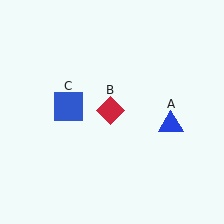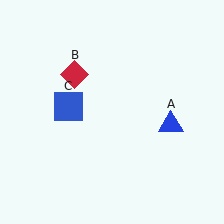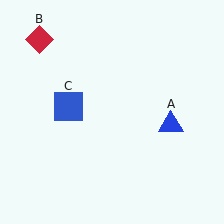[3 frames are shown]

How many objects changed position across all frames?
1 object changed position: red diamond (object B).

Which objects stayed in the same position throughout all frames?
Blue triangle (object A) and blue square (object C) remained stationary.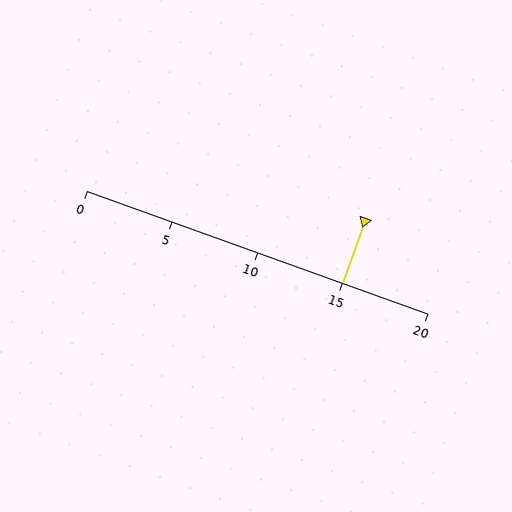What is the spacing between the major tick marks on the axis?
The major ticks are spaced 5 apart.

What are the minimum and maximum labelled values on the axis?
The axis runs from 0 to 20.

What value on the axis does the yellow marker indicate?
The marker indicates approximately 15.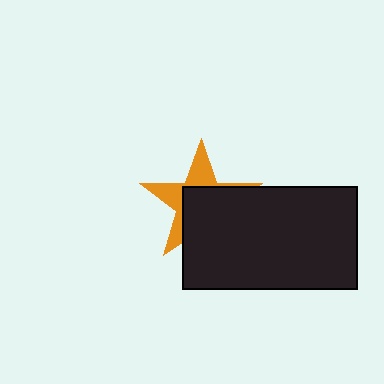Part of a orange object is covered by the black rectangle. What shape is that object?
It is a star.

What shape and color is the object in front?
The object in front is a black rectangle.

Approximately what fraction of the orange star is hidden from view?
Roughly 60% of the orange star is hidden behind the black rectangle.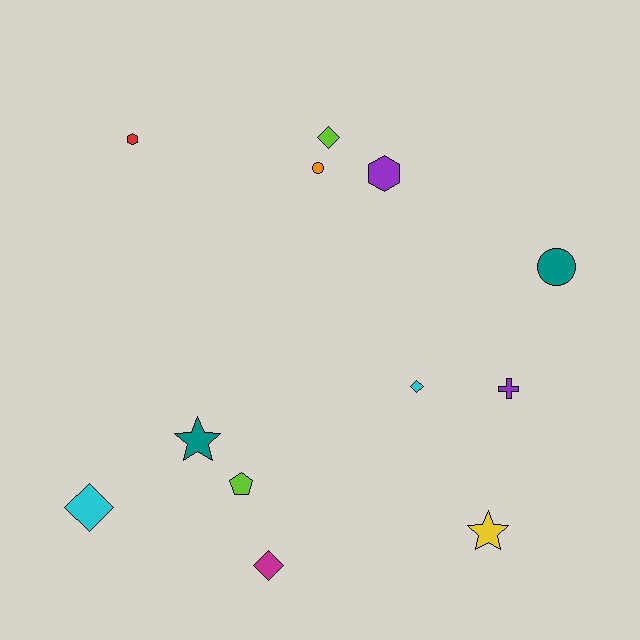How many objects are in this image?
There are 12 objects.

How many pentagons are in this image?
There is 1 pentagon.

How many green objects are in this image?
There are no green objects.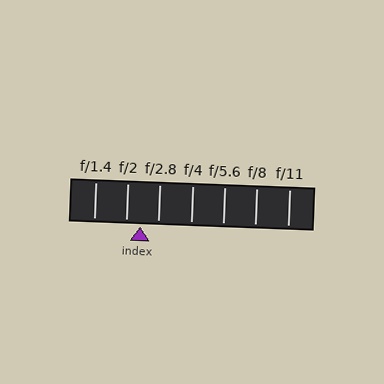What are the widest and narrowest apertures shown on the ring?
The widest aperture shown is f/1.4 and the narrowest is f/11.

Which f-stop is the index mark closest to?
The index mark is closest to f/2.